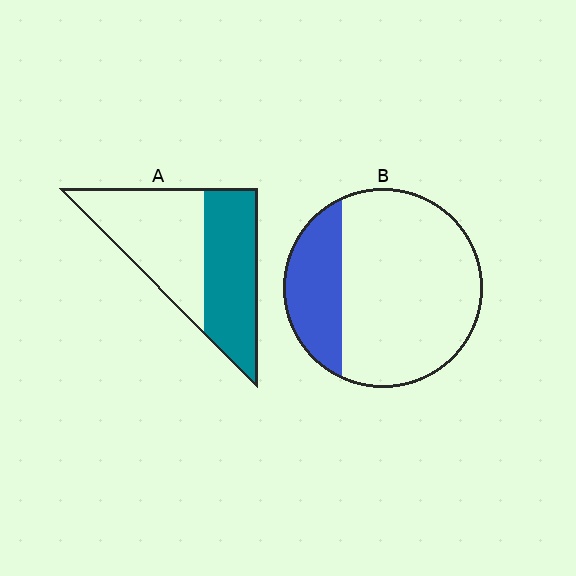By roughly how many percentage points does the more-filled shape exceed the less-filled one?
By roughly 20 percentage points (A over B).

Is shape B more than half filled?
No.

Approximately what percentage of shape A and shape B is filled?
A is approximately 45% and B is approximately 25%.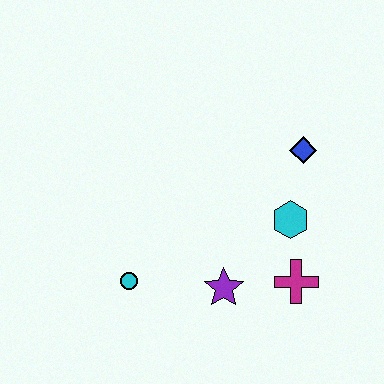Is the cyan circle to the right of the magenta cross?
No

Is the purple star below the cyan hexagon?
Yes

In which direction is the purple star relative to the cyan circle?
The purple star is to the right of the cyan circle.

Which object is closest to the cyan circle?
The purple star is closest to the cyan circle.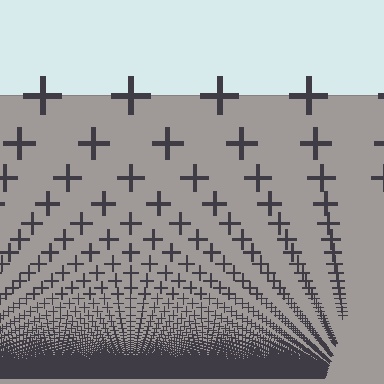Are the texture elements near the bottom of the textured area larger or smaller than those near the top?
Smaller. The gradient is inverted — elements near the bottom are smaller and denser.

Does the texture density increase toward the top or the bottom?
Density increases toward the bottom.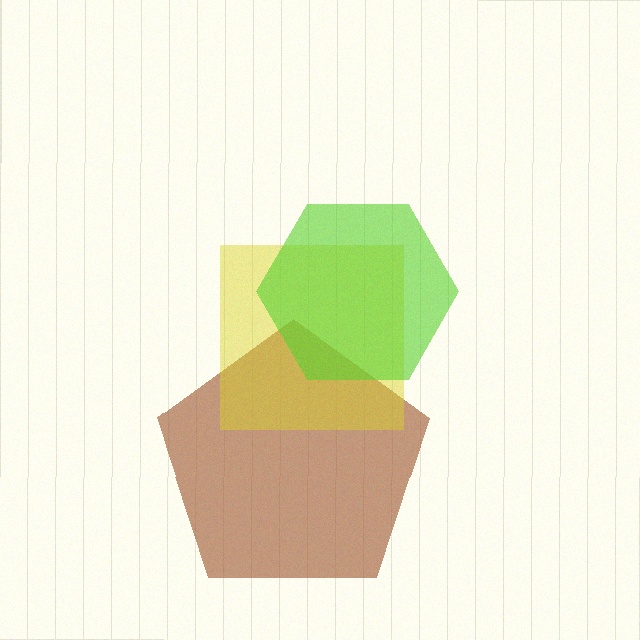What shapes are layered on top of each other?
The layered shapes are: a brown pentagon, a yellow square, a lime hexagon.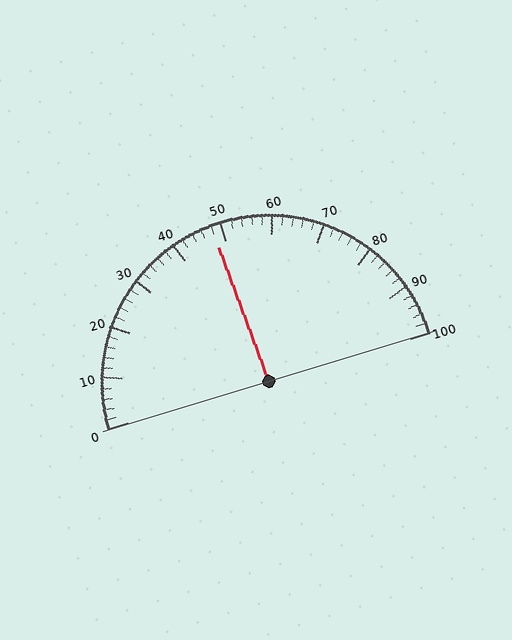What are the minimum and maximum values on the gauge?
The gauge ranges from 0 to 100.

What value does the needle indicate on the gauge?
The needle indicates approximately 48.